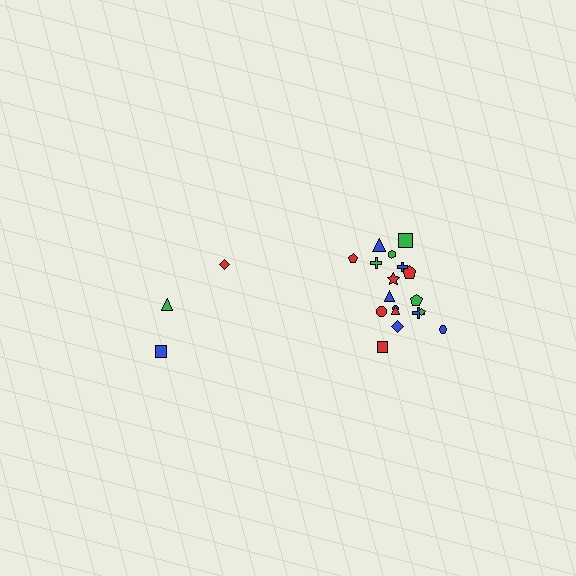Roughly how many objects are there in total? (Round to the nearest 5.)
Roughly 20 objects in total.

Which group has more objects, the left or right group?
The right group.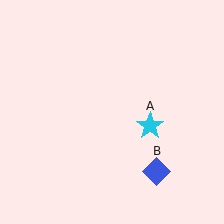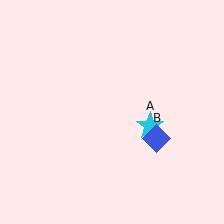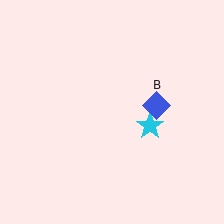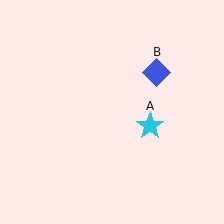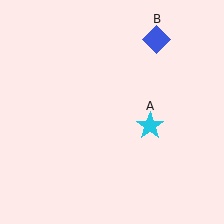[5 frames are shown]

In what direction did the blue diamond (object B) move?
The blue diamond (object B) moved up.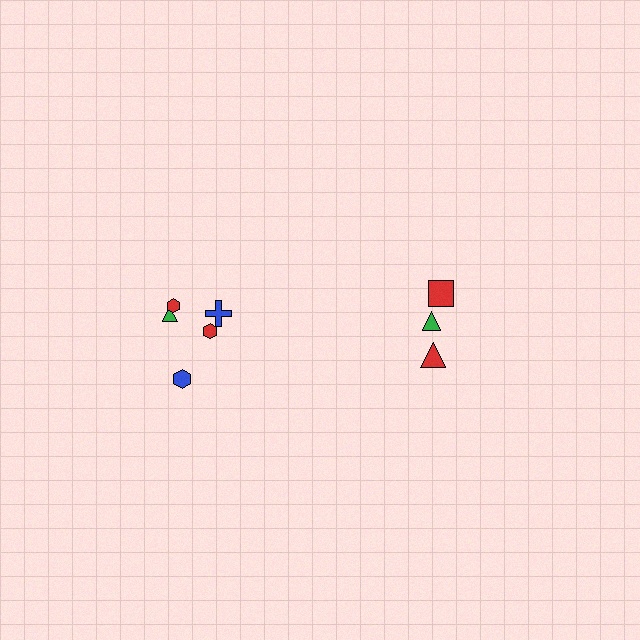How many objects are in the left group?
There are 5 objects.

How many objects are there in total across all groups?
There are 8 objects.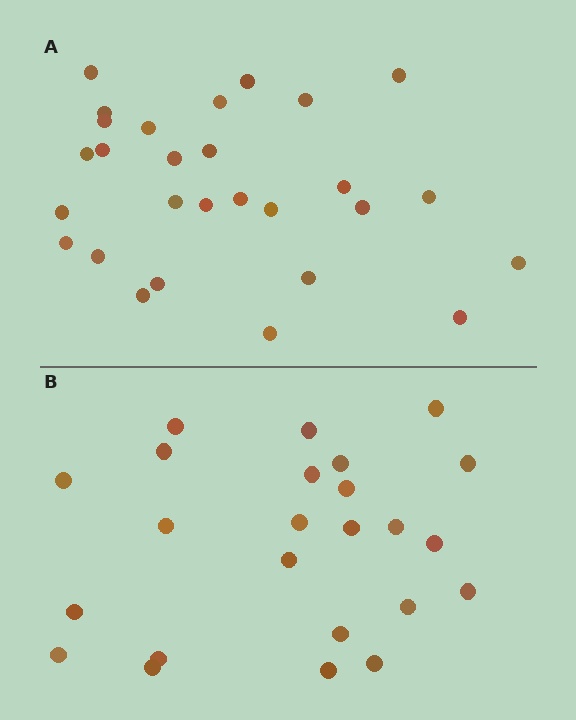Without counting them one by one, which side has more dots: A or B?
Region A (the top region) has more dots.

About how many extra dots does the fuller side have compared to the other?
Region A has about 4 more dots than region B.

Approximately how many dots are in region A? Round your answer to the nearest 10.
About 30 dots. (The exact count is 28, which rounds to 30.)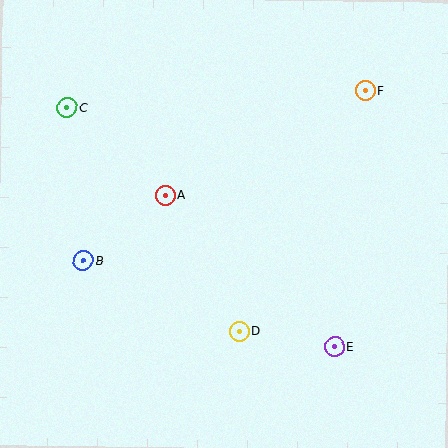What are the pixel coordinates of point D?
Point D is at (239, 331).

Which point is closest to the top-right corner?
Point F is closest to the top-right corner.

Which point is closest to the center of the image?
Point A at (166, 195) is closest to the center.